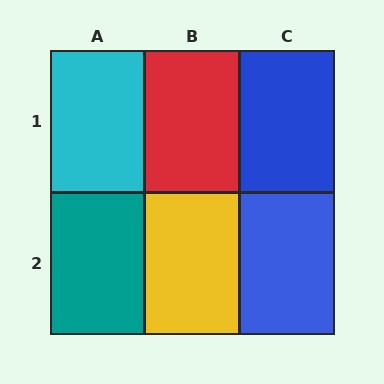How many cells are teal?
1 cell is teal.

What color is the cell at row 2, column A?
Teal.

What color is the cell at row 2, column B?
Yellow.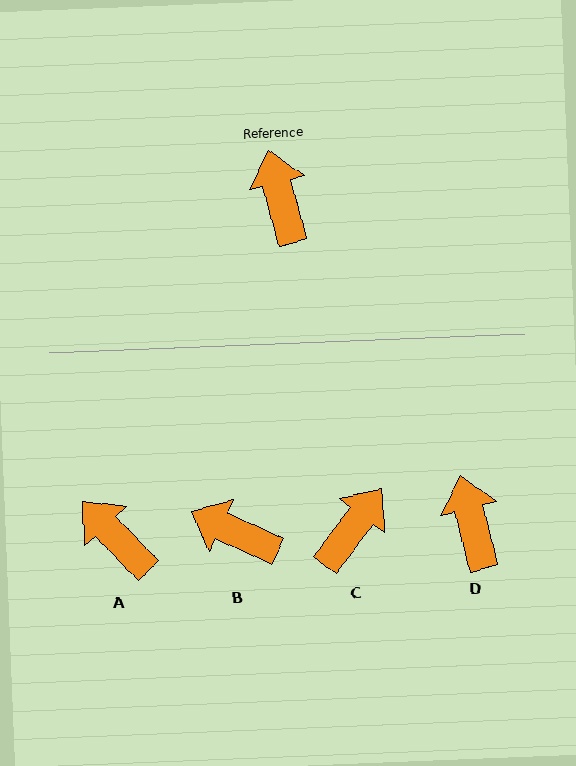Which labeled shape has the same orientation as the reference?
D.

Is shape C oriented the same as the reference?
No, it is off by about 51 degrees.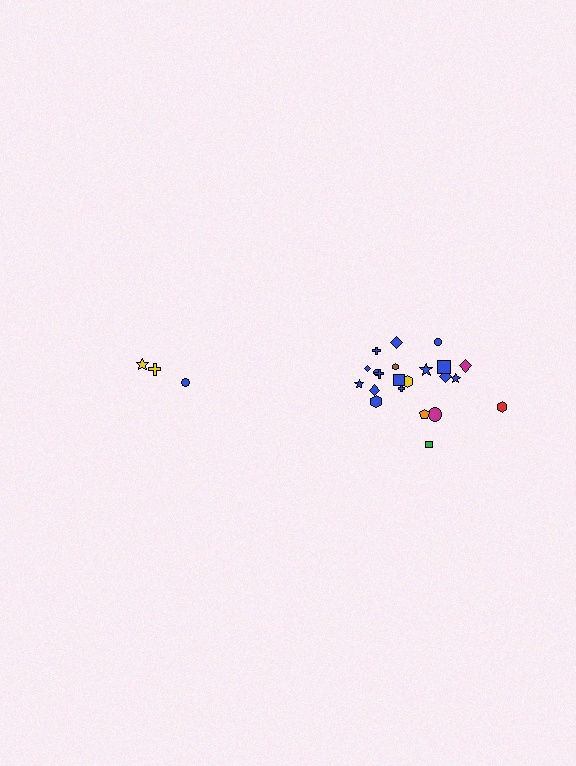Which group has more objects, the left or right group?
The right group.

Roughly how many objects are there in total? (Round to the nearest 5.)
Roughly 25 objects in total.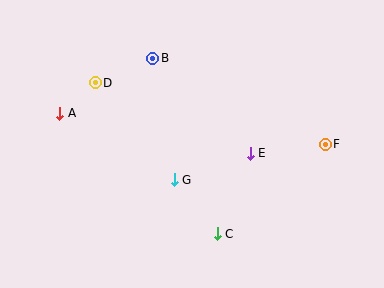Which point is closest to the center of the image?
Point G at (174, 180) is closest to the center.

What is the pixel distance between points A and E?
The distance between A and E is 195 pixels.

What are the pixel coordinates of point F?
Point F is at (325, 144).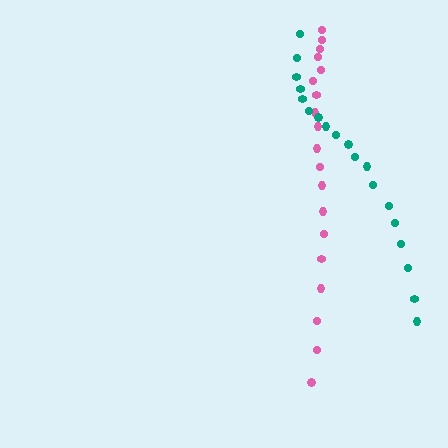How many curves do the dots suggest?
There are 2 distinct paths.